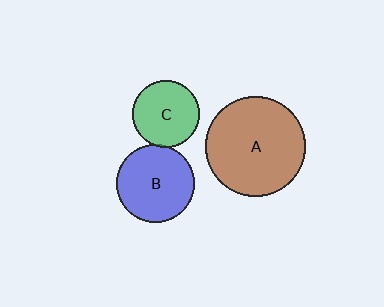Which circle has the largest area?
Circle A (brown).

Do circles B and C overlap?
Yes.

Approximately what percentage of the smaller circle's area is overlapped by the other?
Approximately 5%.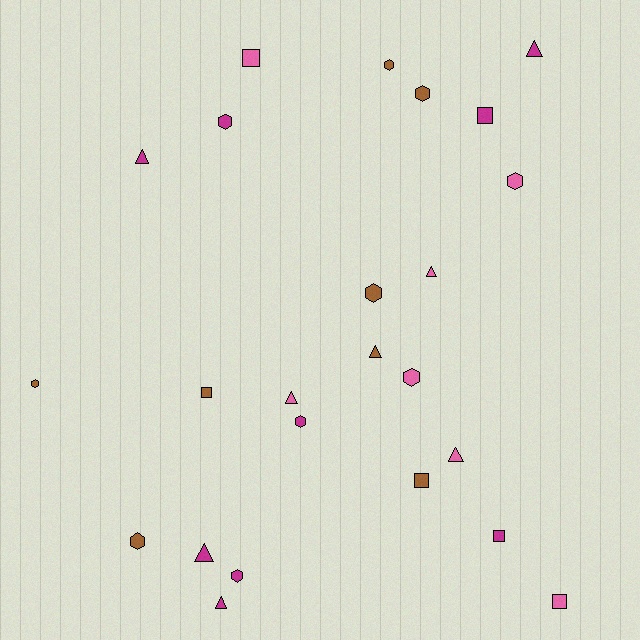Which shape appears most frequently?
Hexagon, with 10 objects.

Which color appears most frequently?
Magenta, with 9 objects.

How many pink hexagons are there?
There are 2 pink hexagons.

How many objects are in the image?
There are 24 objects.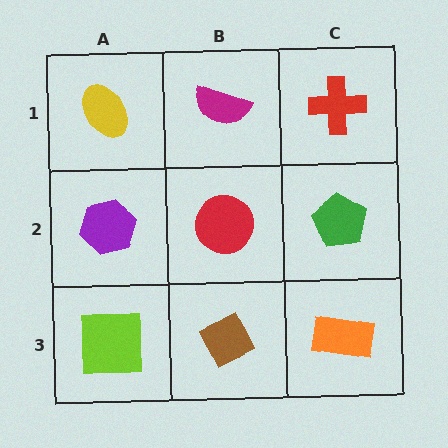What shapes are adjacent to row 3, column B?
A red circle (row 2, column B), a lime square (row 3, column A), an orange rectangle (row 3, column C).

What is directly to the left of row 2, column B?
A purple hexagon.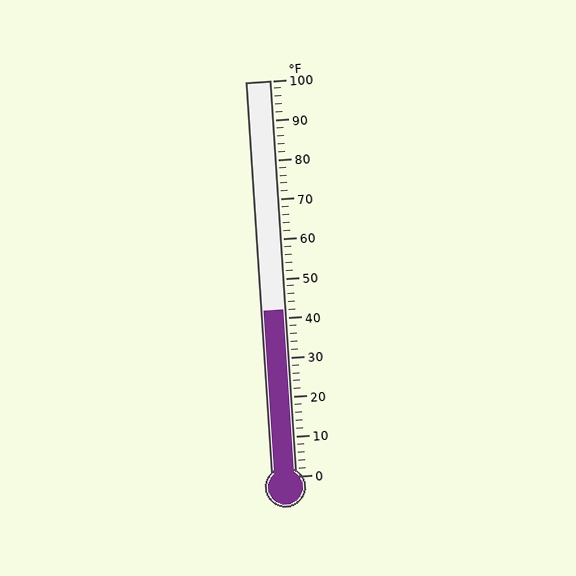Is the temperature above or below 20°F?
The temperature is above 20°F.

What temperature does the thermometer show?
The thermometer shows approximately 42°F.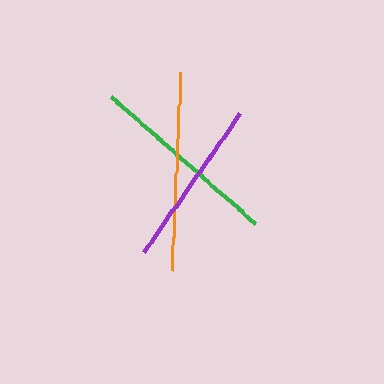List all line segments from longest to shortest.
From longest to shortest: orange, green, purple.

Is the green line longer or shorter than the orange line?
The orange line is longer than the green line.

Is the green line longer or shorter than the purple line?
The green line is longer than the purple line.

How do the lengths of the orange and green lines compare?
The orange and green lines are approximately the same length.